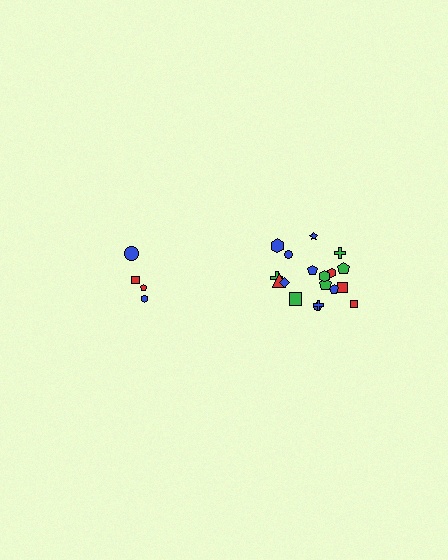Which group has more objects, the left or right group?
The right group.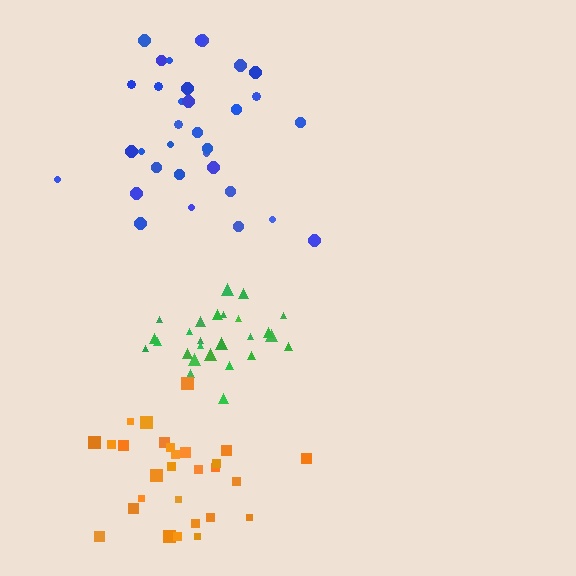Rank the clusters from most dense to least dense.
green, orange, blue.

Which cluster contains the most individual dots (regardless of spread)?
Blue (33).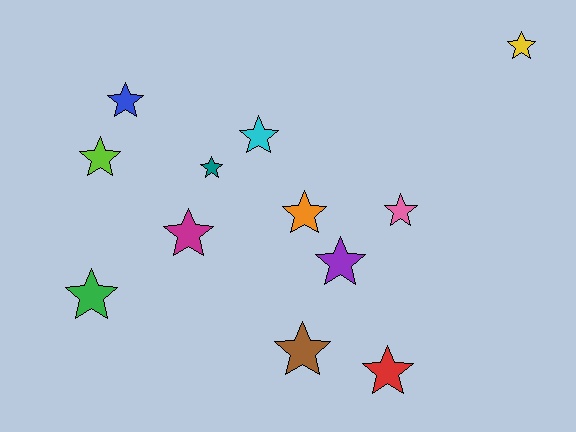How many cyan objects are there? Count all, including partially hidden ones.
There is 1 cyan object.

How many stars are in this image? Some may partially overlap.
There are 12 stars.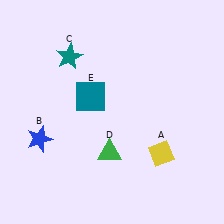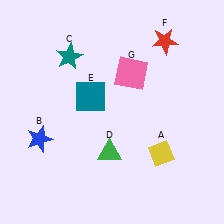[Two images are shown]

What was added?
A red star (F), a pink square (G) were added in Image 2.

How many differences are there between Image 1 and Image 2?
There are 2 differences between the two images.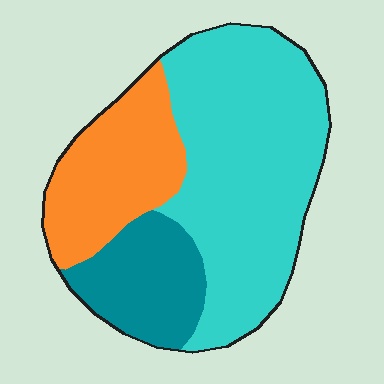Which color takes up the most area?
Cyan, at roughly 55%.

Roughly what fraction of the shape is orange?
Orange covers roughly 25% of the shape.